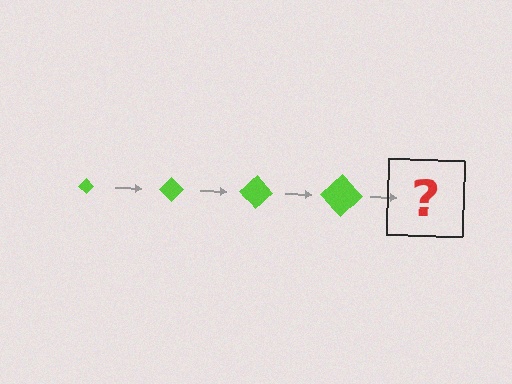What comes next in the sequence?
The next element should be a lime diamond, larger than the previous one.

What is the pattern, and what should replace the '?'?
The pattern is that the diamond gets progressively larger each step. The '?' should be a lime diamond, larger than the previous one.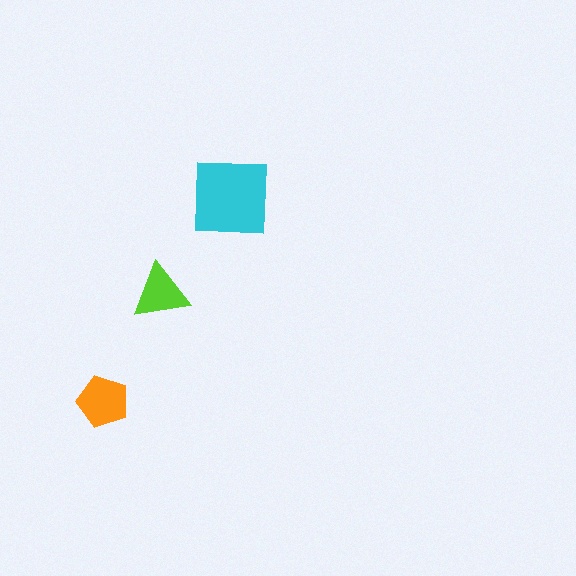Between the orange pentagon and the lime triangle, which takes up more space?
The orange pentagon.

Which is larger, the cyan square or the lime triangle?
The cyan square.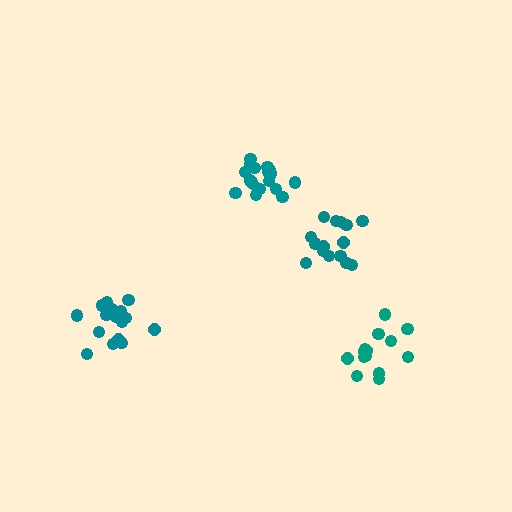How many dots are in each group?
Group 1: 15 dots, Group 2: 14 dots, Group 3: 17 dots, Group 4: 18 dots (64 total).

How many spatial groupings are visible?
There are 4 spatial groupings.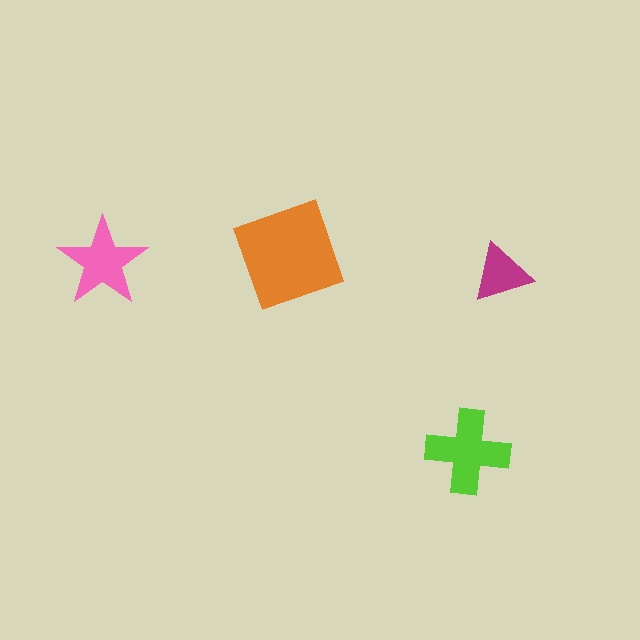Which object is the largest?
The orange square.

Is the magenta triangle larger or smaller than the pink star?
Smaller.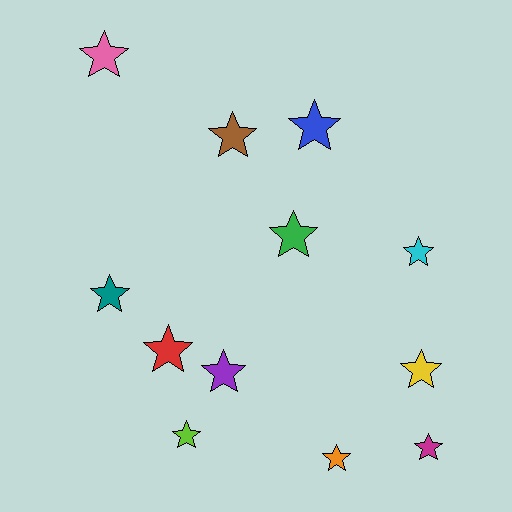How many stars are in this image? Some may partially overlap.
There are 12 stars.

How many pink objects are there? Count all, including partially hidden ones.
There is 1 pink object.